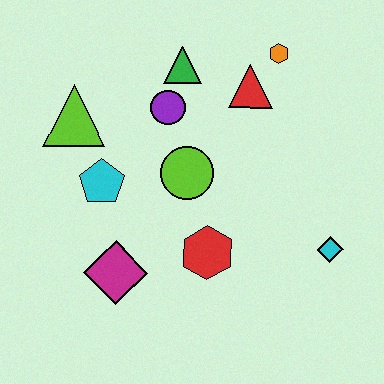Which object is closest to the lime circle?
The purple circle is closest to the lime circle.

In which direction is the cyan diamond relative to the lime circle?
The cyan diamond is to the right of the lime circle.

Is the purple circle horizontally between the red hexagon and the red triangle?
No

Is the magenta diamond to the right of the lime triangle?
Yes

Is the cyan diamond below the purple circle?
Yes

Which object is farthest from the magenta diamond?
The orange hexagon is farthest from the magenta diamond.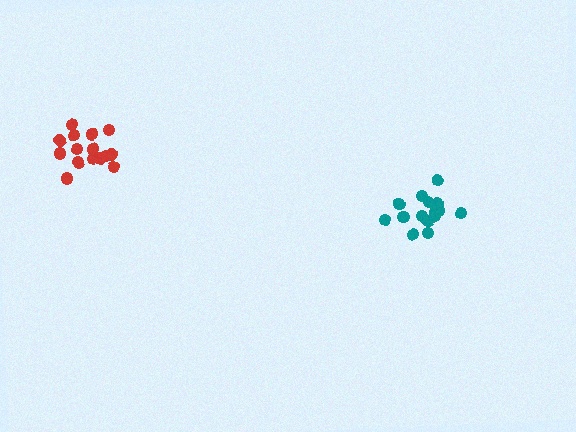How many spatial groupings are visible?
There are 2 spatial groupings.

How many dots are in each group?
Group 1: 15 dots, Group 2: 15 dots (30 total).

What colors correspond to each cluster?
The clusters are colored: red, teal.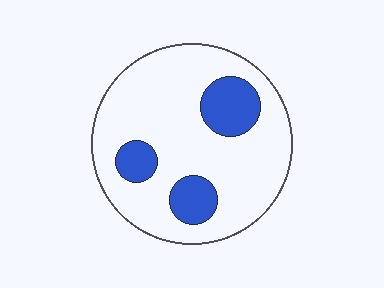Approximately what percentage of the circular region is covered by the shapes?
Approximately 20%.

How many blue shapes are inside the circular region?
3.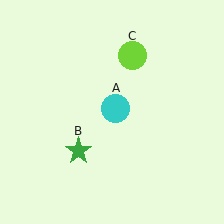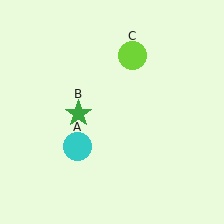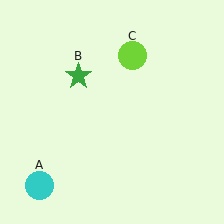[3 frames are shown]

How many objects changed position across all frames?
2 objects changed position: cyan circle (object A), green star (object B).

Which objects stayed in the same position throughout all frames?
Lime circle (object C) remained stationary.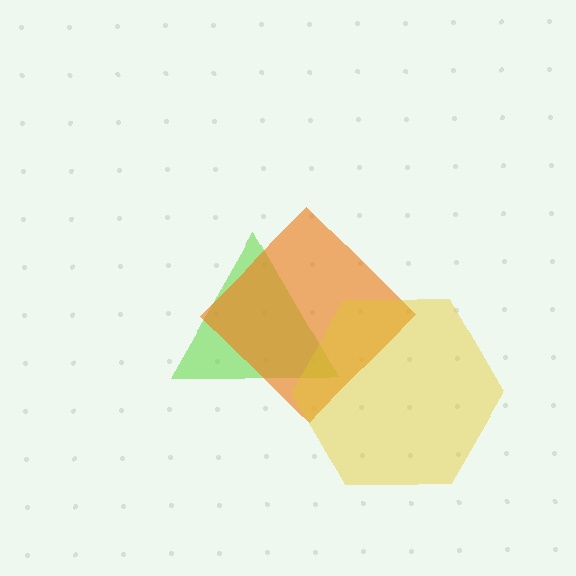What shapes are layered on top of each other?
The layered shapes are: a lime triangle, an orange diamond, a yellow hexagon.